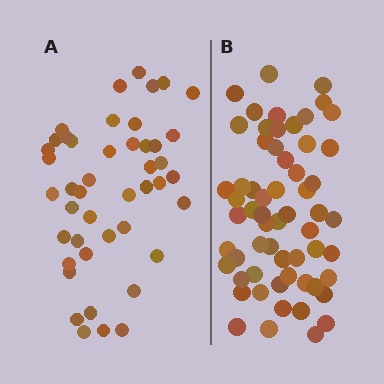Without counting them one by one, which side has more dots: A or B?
Region B (the right region) has more dots.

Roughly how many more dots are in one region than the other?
Region B has approximately 15 more dots than region A.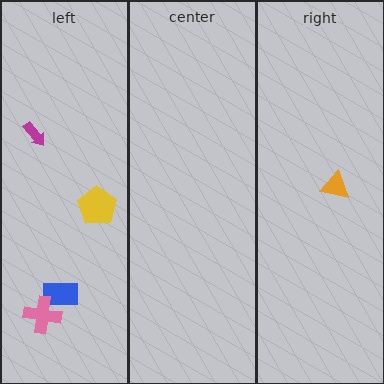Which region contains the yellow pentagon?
The left region.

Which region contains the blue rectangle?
The left region.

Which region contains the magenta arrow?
The left region.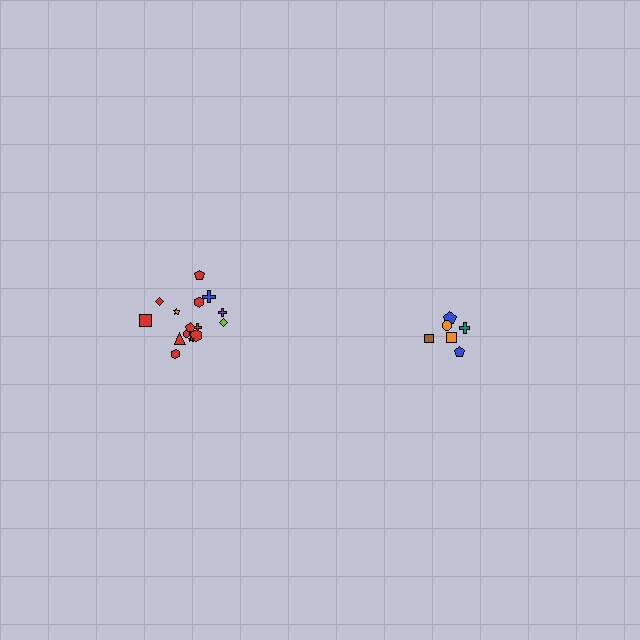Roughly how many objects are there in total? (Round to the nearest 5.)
Roughly 20 objects in total.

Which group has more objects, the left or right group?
The left group.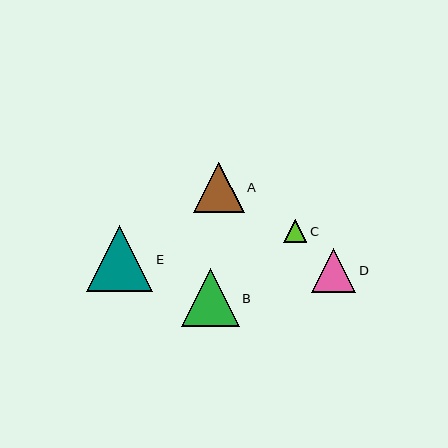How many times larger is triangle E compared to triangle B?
Triangle E is approximately 1.1 times the size of triangle B.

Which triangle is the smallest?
Triangle C is the smallest with a size of approximately 23 pixels.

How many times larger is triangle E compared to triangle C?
Triangle E is approximately 2.8 times the size of triangle C.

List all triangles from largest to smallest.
From largest to smallest: E, B, A, D, C.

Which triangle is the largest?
Triangle E is the largest with a size of approximately 66 pixels.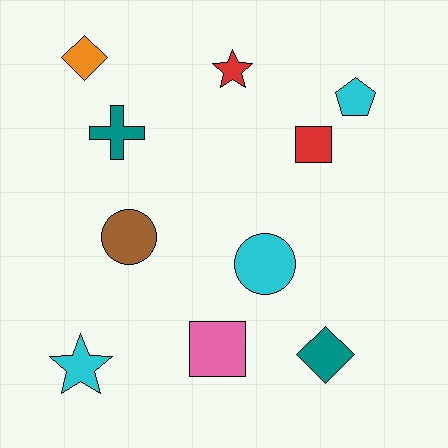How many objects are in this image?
There are 10 objects.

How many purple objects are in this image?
There are no purple objects.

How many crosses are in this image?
There is 1 cross.